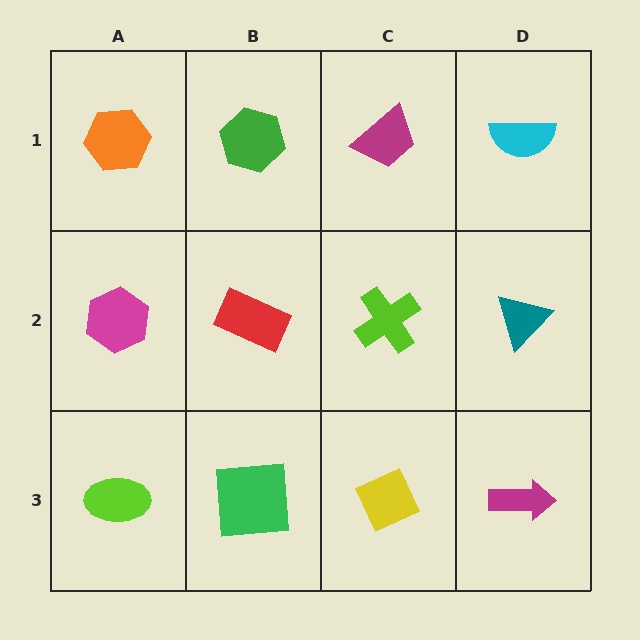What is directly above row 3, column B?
A red rectangle.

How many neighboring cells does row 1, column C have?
3.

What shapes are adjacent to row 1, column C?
A lime cross (row 2, column C), a green hexagon (row 1, column B), a cyan semicircle (row 1, column D).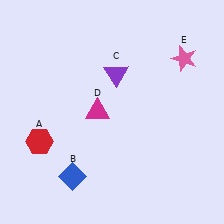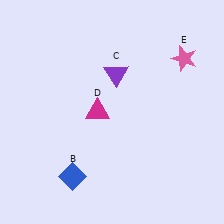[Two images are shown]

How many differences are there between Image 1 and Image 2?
There is 1 difference between the two images.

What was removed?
The red hexagon (A) was removed in Image 2.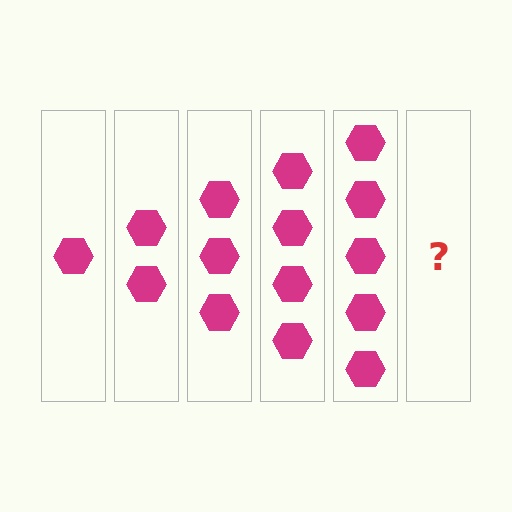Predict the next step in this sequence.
The next step is 6 hexagons.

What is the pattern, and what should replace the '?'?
The pattern is that each step adds one more hexagon. The '?' should be 6 hexagons.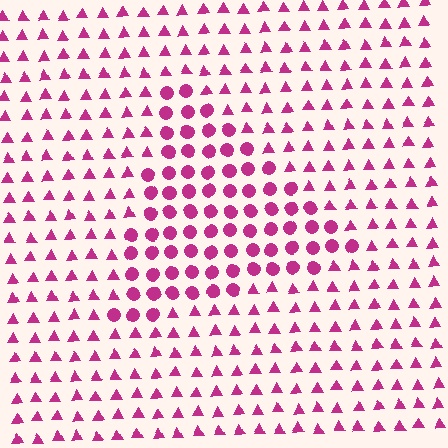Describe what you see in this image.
The image is filled with small magenta elements arranged in a uniform grid. A triangle-shaped region contains circles, while the surrounding area contains triangles. The boundary is defined purely by the change in element shape.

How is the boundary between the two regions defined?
The boundary is defined by a change in element shape: circles inside vs. triangles outside. All elements share the same color and spacing.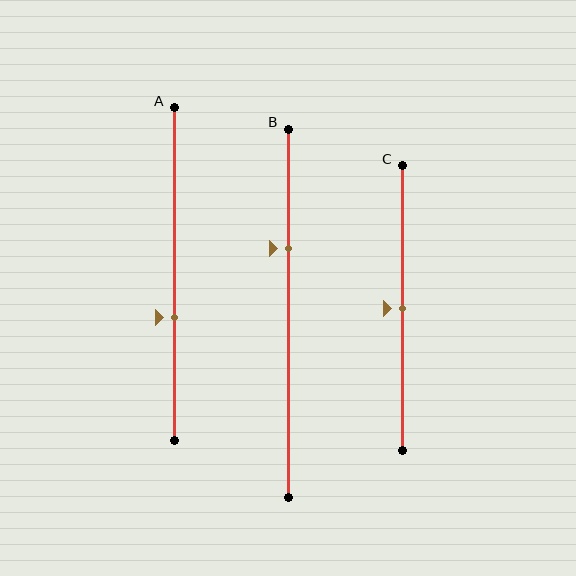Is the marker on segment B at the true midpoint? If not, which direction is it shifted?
No, the marker on segment B is shifted upward by about 18% of the segment length.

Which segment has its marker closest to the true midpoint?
Segment C has its marker closest to the true midpoint.